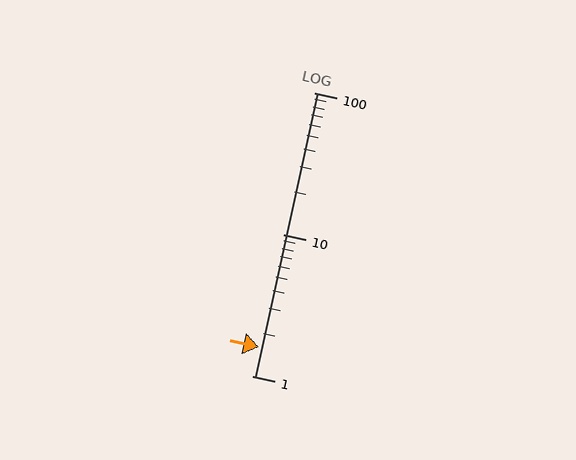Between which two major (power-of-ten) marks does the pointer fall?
The pointer is between 1 and 10.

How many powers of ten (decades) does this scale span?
The scale spans 2 decades, from 1 to 100.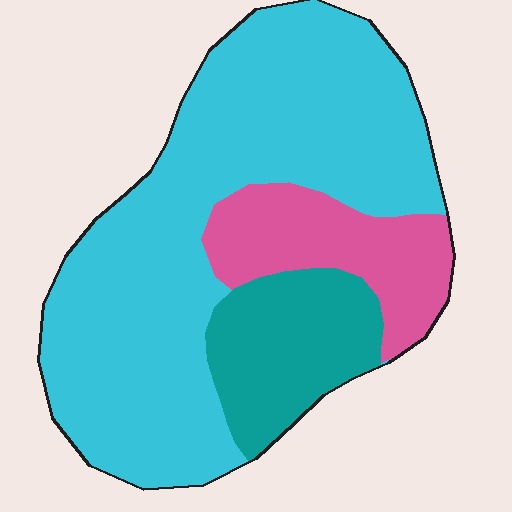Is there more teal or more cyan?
Cyan.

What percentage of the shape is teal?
Teal takes up about one sixth (1/6) of the shape.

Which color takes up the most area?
Cyan, at roughly 65%.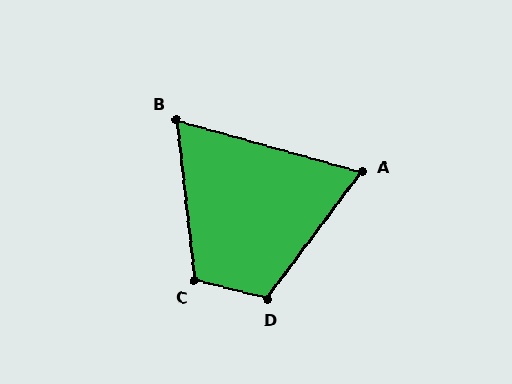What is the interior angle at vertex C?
Approximately 111 degrees (obtuse).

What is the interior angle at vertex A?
Approximately 69 degrees (acute).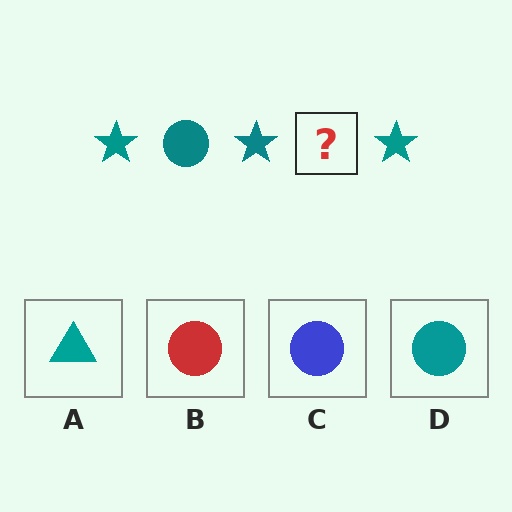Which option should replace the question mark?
Option D.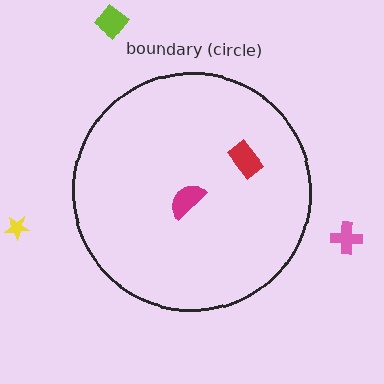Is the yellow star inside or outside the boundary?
Outside.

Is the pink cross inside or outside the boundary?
Outside.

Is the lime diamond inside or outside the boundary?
Outside.